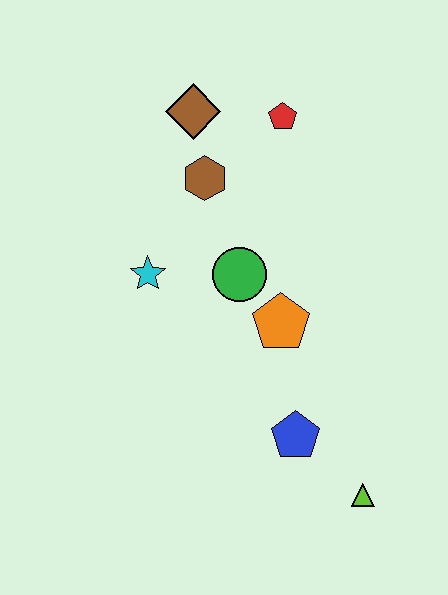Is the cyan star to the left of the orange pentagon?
Yes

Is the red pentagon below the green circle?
No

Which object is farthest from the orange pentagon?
The brown diamond is farthest from the orange pentagon.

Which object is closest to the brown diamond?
The brown hexagon is closest to the brown diamond.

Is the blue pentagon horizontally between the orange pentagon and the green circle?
No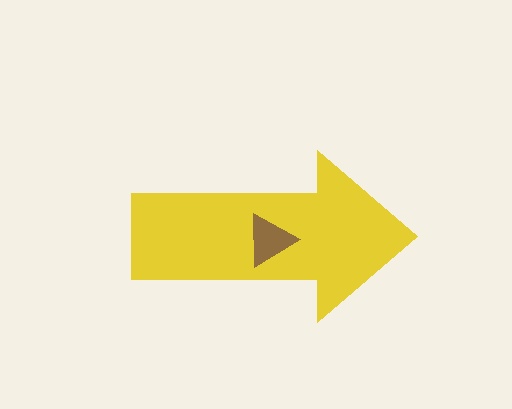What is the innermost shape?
The brown triangle.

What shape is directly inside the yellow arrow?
The brown triangle.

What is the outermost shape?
The yellow arrow.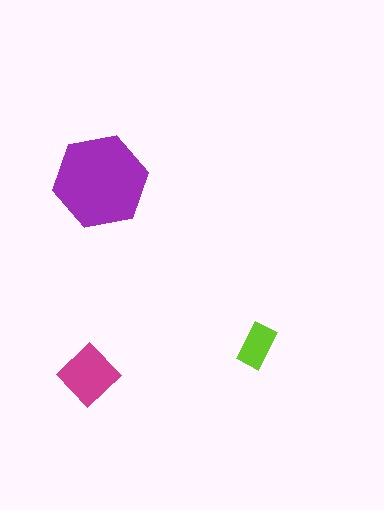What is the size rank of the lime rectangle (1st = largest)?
3rd.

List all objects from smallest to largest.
The lime rectangle, the magenta diamond, the purple hexagon.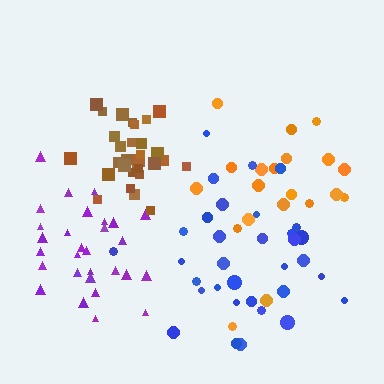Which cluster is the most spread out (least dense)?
Orange.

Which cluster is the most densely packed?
Brown.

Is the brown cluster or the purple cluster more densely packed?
Brown.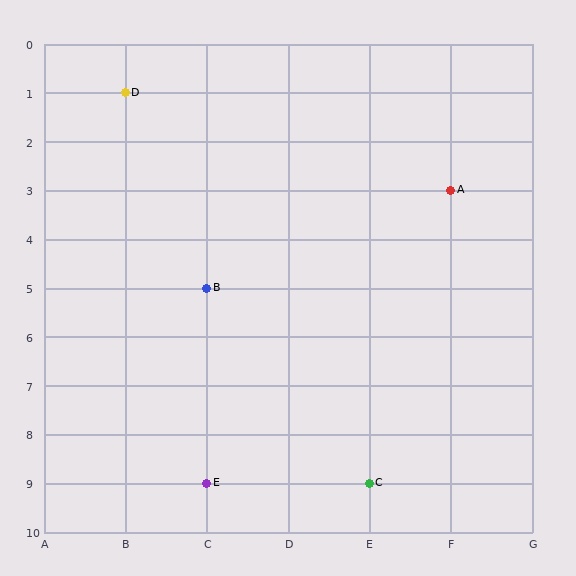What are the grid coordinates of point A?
Point A is at grid coordinates (F, 3).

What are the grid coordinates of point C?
Point C is at grid coordinates (E, 9).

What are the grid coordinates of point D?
Point D is at grid coordinates (B, 1).